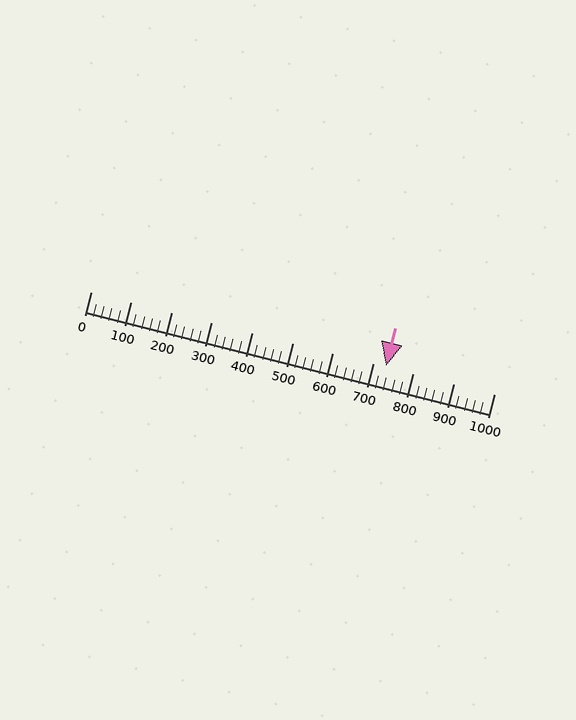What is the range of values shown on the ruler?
The ruler shows values from 0 to 1000.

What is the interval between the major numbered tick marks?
The major tick marks are spaced 100 units apart.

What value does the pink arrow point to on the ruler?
The pink arrow points to approximately 732.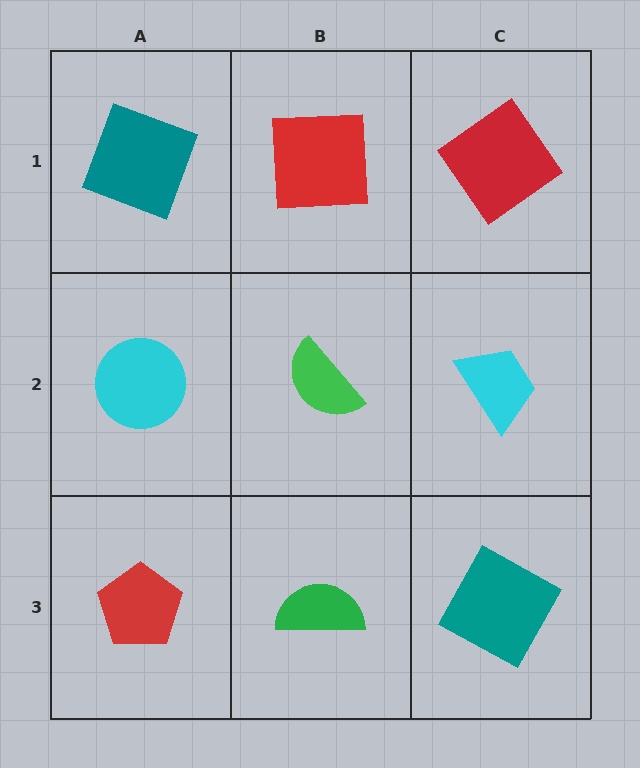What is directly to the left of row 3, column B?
A red pentagon.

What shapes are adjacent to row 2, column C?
A red diamond (row 1, column C), a teal square (row 3, column C), a green semicircle (row 2, column B).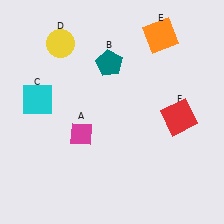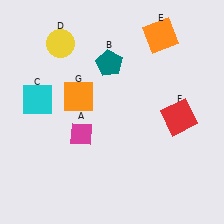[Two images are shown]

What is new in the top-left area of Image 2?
An orange square (G) was added in the top-left area of Image 2.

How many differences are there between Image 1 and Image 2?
There is 1 difference between the two images.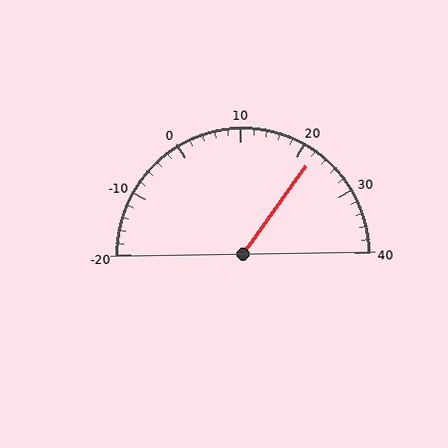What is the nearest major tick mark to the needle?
The nearest major tick mark is 20.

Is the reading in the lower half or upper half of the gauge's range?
The reading is in the upper half of the range (-20 to 40).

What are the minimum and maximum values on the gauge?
The gauge ranges from -20 to 40.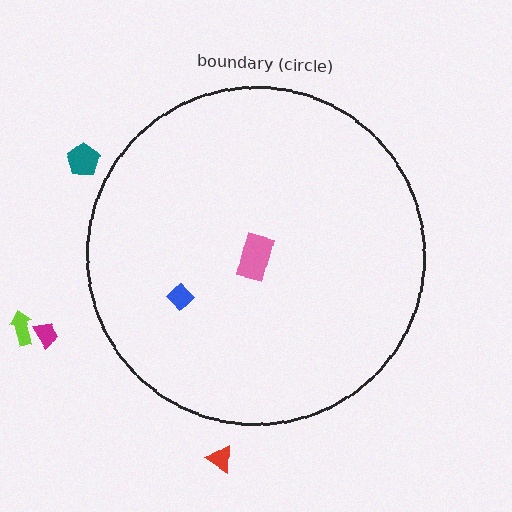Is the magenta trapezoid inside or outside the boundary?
Outside.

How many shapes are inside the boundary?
2 inside, 4 outside.